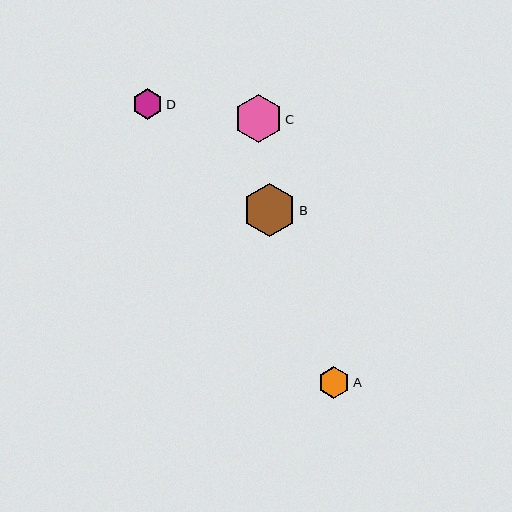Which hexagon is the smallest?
Hexagon D is the smallest with a size of approximately 31 pixels.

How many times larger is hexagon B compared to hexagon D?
Hexagon B is approximately 1.7 times the size of hexagon D.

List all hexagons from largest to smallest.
From largest to smallest: B, C, A, D.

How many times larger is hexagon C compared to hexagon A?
Hexagon C is approximately 1.5 times the size of hexagon A.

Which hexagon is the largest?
Hexagon B is the largest with a size of approximately 53 pixels.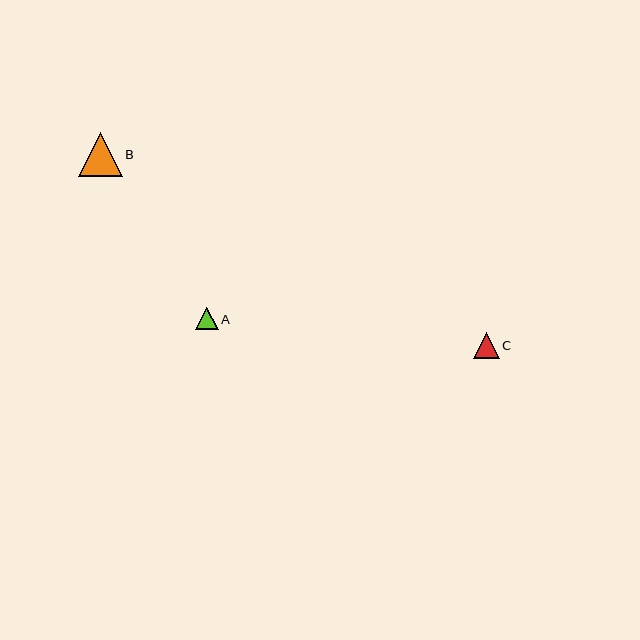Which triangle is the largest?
Triangle B is the largest with a size of approximately 44 pixels.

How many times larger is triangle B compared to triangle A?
Triangle B is approximately 2.0 times the size of triangle A.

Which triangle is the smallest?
Triangle A is the smallest with a size of approximately 22 pixels.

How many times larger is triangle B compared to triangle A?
Triangle B is approximately 2.0 times the size of triangle A.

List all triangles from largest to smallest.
From largest to smallest: B, C, A.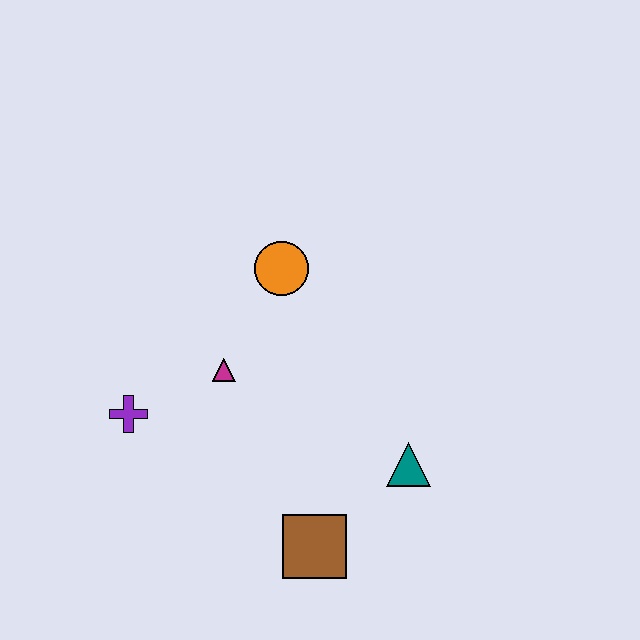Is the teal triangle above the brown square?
Yes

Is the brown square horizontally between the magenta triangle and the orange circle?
No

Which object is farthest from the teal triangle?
The purple cross is farthest from the teal triangle.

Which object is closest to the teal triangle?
The brown square is closest to the teal triangle.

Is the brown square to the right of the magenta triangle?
Yes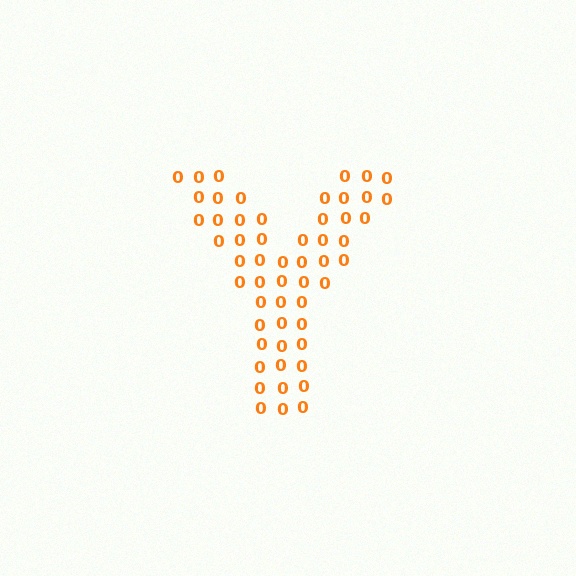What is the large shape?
The large shape is the letter Y.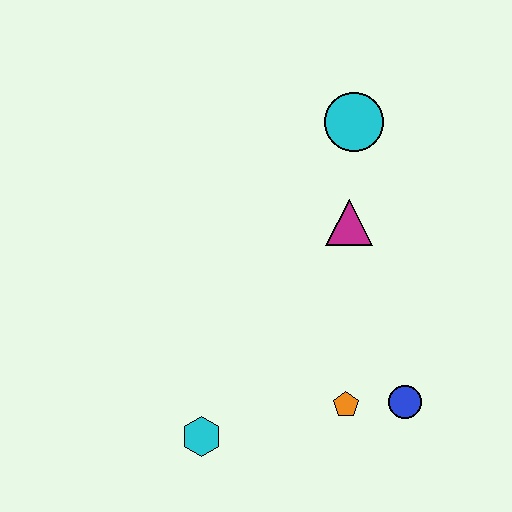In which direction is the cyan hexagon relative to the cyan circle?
The cyan hexagon is below the cyan circle.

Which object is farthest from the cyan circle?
The cyan hexagon is farthest from the cyan circle.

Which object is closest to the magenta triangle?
The cyan circle is closest to the magenta triangle.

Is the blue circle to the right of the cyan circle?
Yes